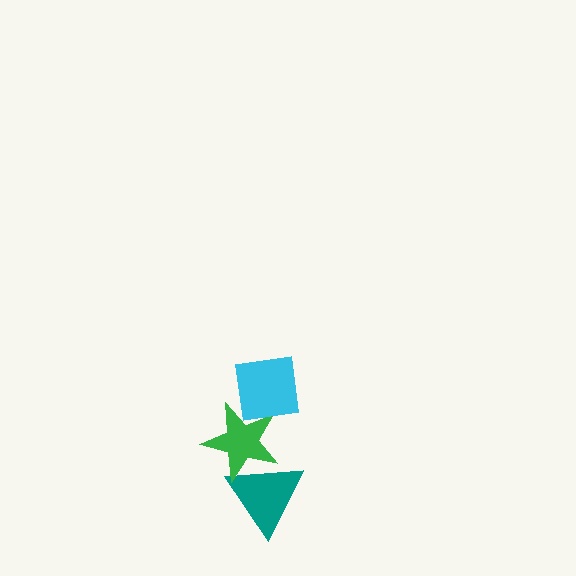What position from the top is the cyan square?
The cyan square is 1st from the top.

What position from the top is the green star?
The green star is 2nd from the top.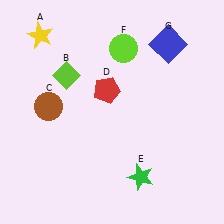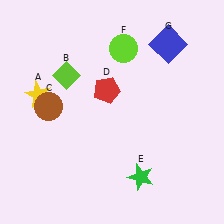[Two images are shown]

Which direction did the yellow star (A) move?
The yellow star (A) moved down.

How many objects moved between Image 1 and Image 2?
1 object moved between the two images.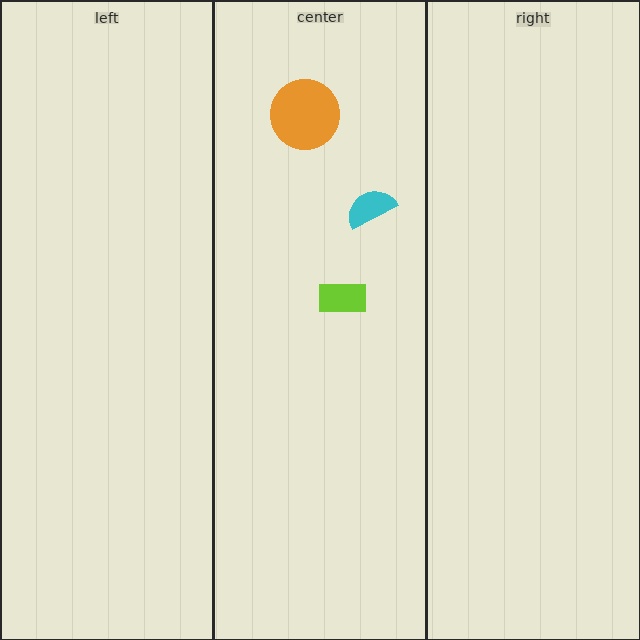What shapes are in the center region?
The lime rectangle, the cyan semicircle, the orange circle.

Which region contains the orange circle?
The center region.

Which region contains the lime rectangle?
The center region.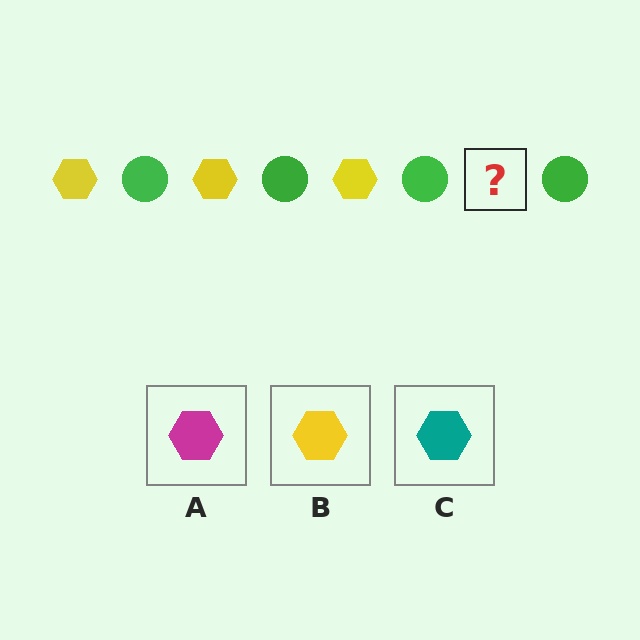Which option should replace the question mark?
Option B.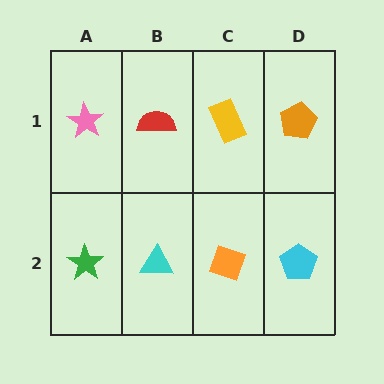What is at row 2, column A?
A green star.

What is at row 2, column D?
A cyan pentagon.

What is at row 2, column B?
A cyan triangle.